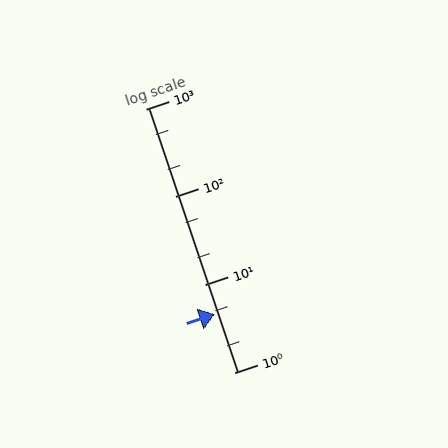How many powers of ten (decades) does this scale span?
The scale spans 3 decades, from 1 to 1000.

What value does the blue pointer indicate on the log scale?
The pointer indicates approximately 4.6.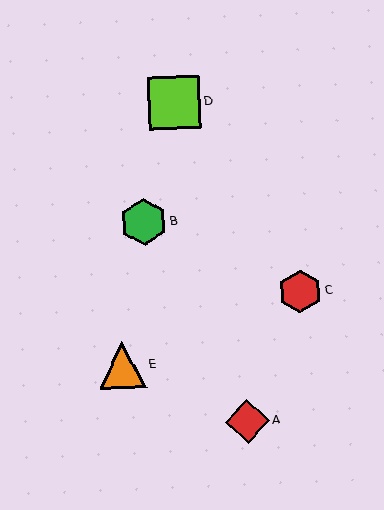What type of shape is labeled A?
Shape A is a red diamond.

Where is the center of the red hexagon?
The center of the red hexagon is at (300, 292).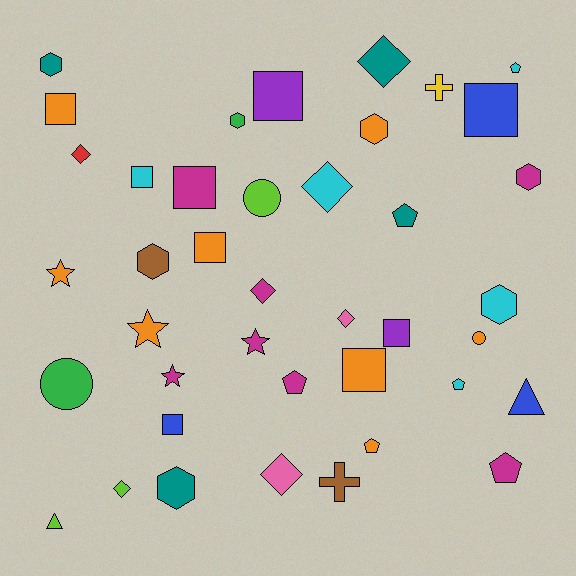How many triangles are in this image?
There are 2 triangles.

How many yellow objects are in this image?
There is 1 yellow object.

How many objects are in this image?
There are 40 objects.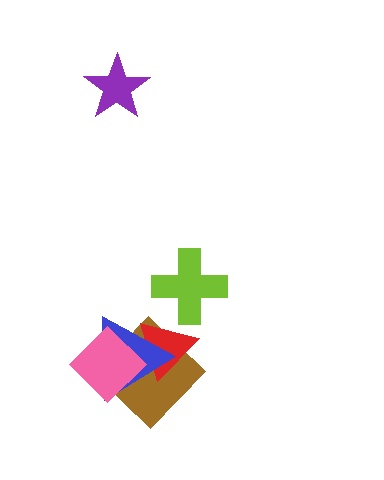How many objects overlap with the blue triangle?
3 objects overlap with the blue triangle.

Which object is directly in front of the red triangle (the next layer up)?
The blue triangle is directly in front of the red triangle.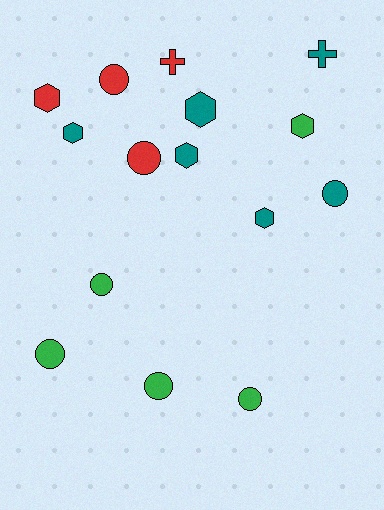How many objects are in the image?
There are 15 objects.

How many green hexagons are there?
There is 1 green hexagon.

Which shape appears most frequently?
Circle, with 7 objects.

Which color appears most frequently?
Teal, with 6 objects.